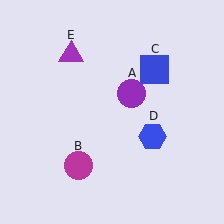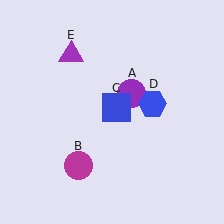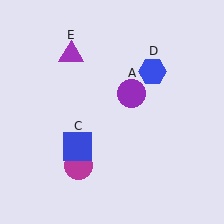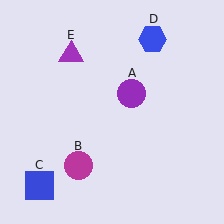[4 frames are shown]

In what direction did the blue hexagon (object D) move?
The blue hexagon (object D) moved up.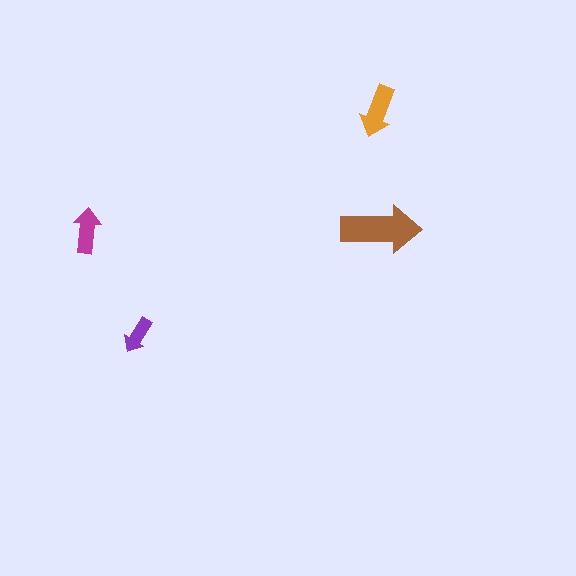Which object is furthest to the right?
The brown arrow is rightmost.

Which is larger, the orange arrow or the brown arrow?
The brown one.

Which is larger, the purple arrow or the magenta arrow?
The magenta one.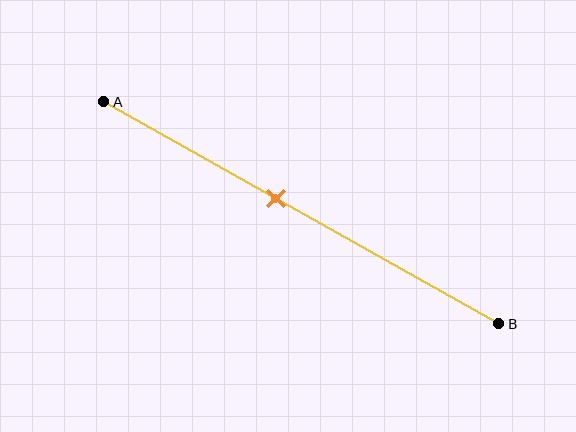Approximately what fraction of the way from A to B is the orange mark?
The orange mark is approximately 45% of the way from A to B.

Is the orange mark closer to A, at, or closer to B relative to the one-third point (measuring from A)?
The orange mark is closer to point B than the one-third point of segment AB.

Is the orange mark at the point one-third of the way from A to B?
No, the mark is at about 45% from A, not at the 33% one-third point.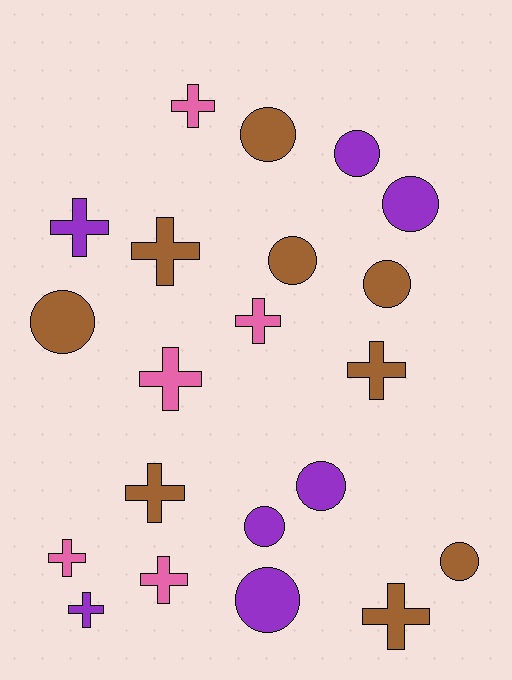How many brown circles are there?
There are 5 brown circles.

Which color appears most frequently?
Brown, with 9 objects.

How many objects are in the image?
There are 21 objects.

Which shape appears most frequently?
Cross, with 11 objects.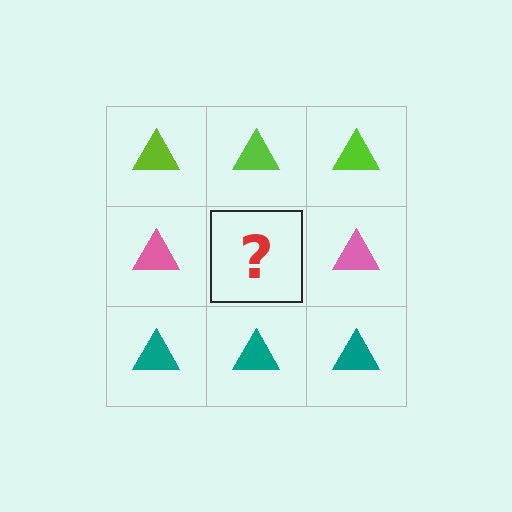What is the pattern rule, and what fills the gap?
The rule is that each row has a consistent color. The gap should be filled with a pink triangle.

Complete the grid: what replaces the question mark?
The question mark should be replaced with a pink triangle.